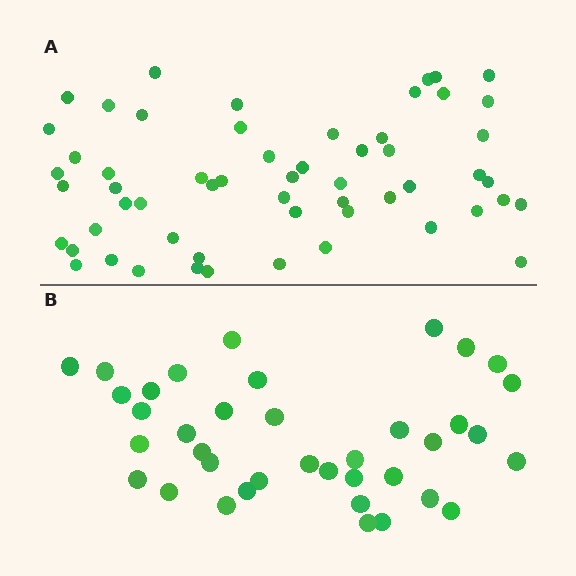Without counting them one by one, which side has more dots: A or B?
Region A (the top region) has more dots.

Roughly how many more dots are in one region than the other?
Region A has approximately 20 more dots than region B.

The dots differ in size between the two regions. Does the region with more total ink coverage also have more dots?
No. Region B has more total ink coverage because its dots are larger, but region A actually contains more individual dots. Total area can be misleading — the number of items is what matters here.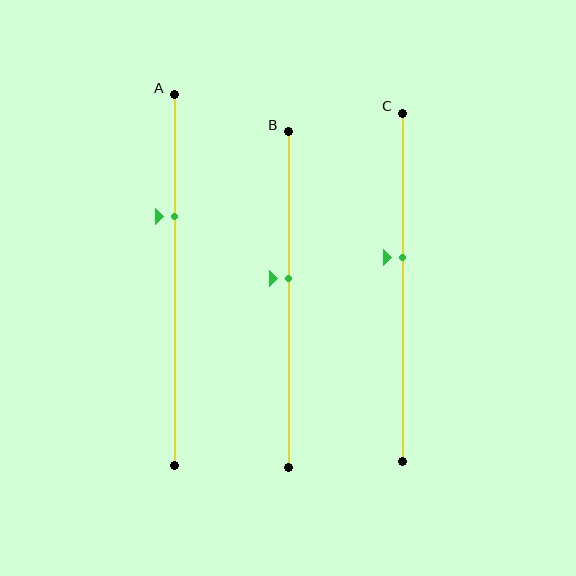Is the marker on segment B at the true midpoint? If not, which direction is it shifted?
No, the marker on segment B is shifted upward by about 6% of the segment length.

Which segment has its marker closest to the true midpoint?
Segment B has its marker closest to the true midpoint.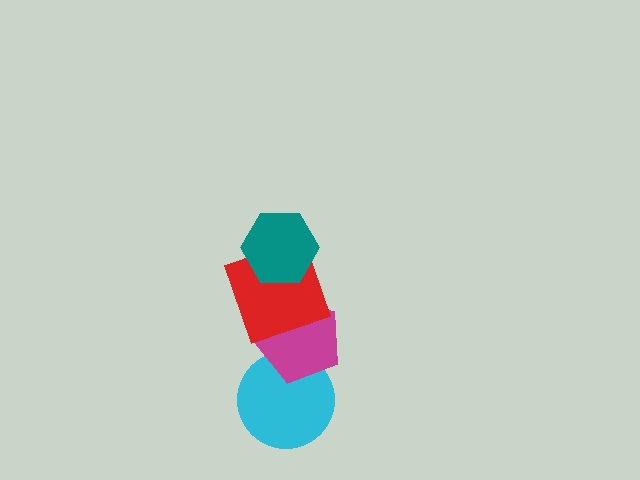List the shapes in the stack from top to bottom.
From top to bottom: the teal hexagon, the red square, the magenta pentagon, the cyan circle.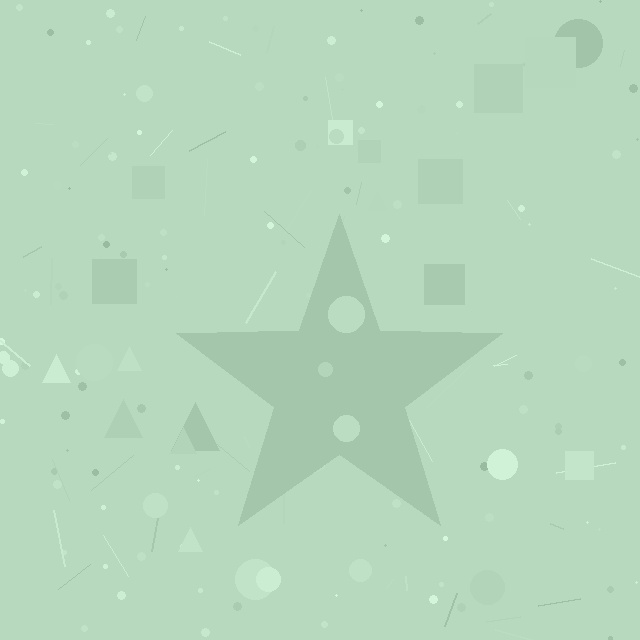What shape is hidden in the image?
A star is hidden in the image.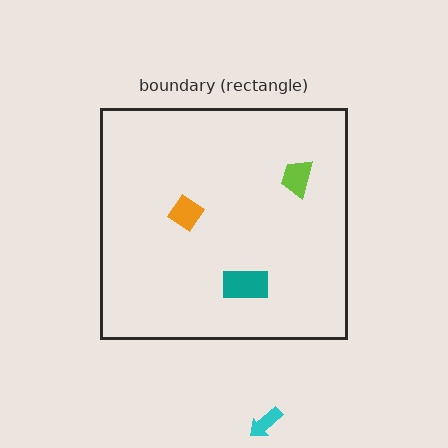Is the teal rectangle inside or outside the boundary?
Inside.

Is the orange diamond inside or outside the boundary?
Inside.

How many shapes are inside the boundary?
3 inside, 1 outside.